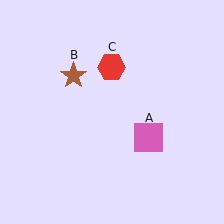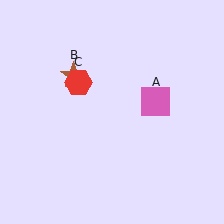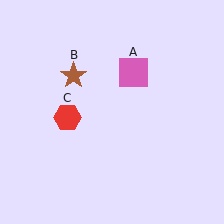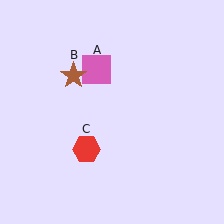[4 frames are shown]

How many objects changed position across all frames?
2 objects changed position: pink square (object A), red hexagon (object C).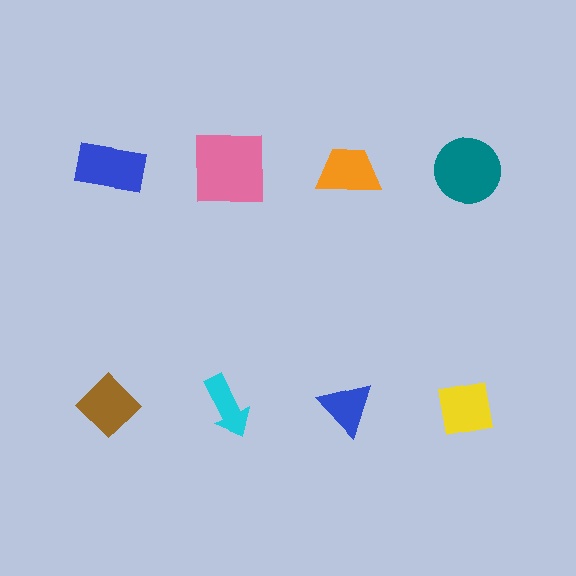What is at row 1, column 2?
A pink square.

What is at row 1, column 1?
A blue rectangle.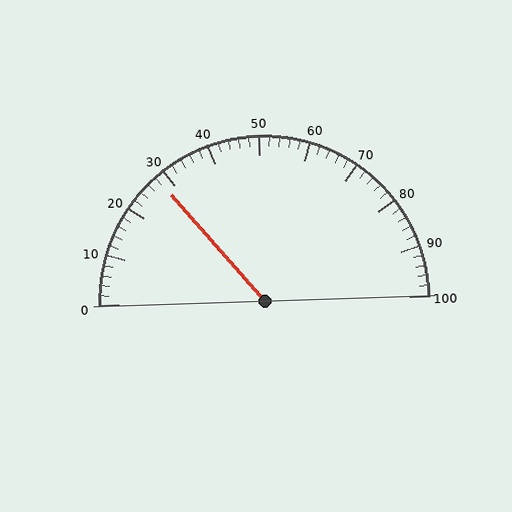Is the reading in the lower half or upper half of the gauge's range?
The reading is in the lower half of the range (0 to 100).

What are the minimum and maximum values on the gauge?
The gauge ranges from 0 to 100.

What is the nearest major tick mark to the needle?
The nearest major tick mark is 30.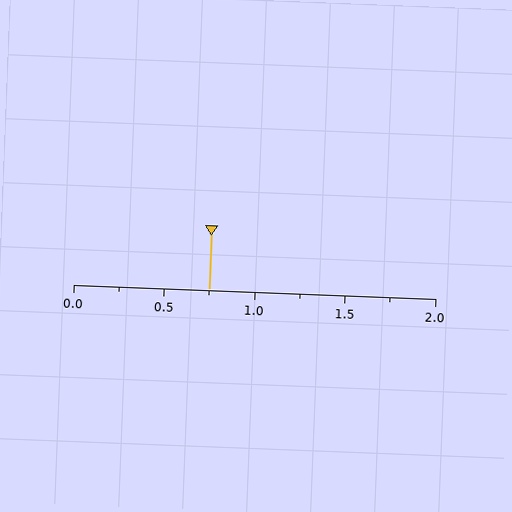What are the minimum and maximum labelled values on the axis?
The axis runs from 0.0 to 2.0.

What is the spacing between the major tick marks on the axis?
The major ticks are spaced 0.5 apart.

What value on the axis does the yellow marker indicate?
The marker indicates approximately 0.75.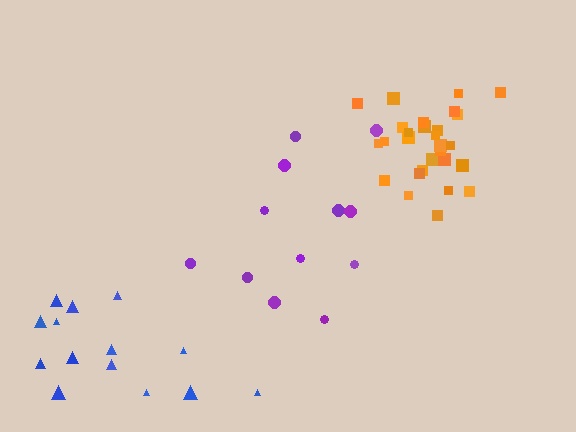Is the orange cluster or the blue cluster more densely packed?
Orange.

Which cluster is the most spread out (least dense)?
Blue.